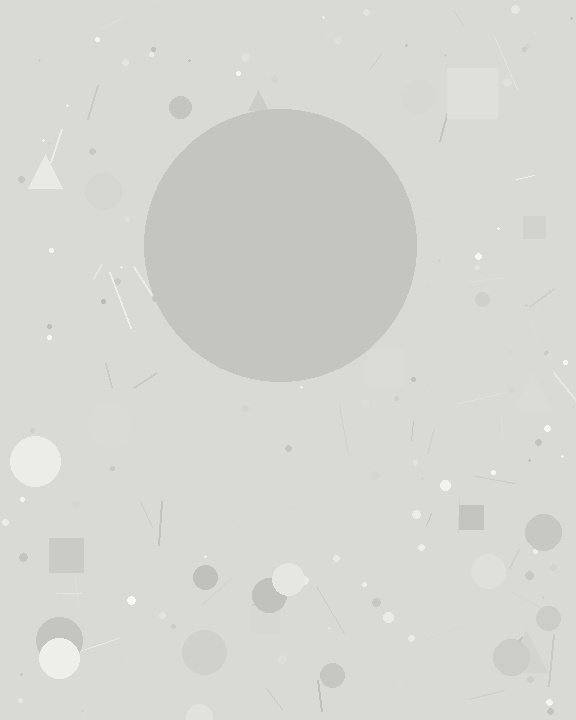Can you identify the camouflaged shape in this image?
The camouflaged shape is a circle.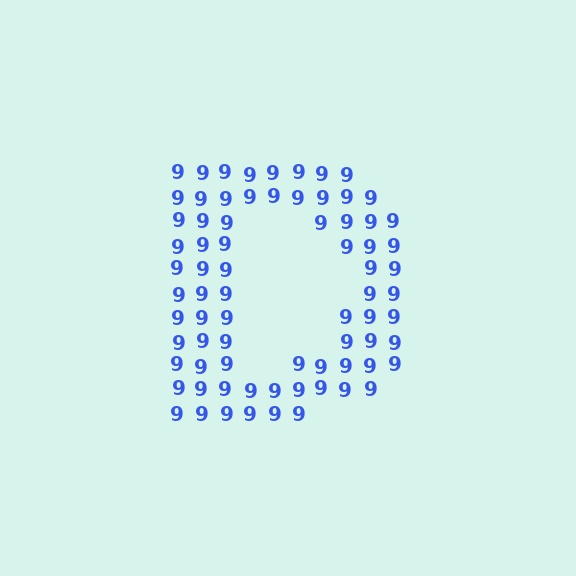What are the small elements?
The small elements are digit 9's.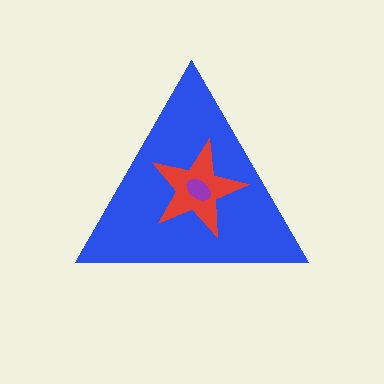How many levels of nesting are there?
3.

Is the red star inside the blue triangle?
Yes.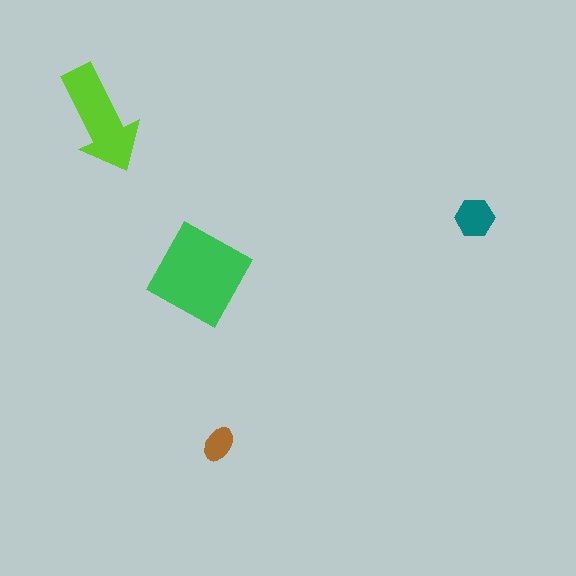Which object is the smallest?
The brown ellipse.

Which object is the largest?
The green diamond.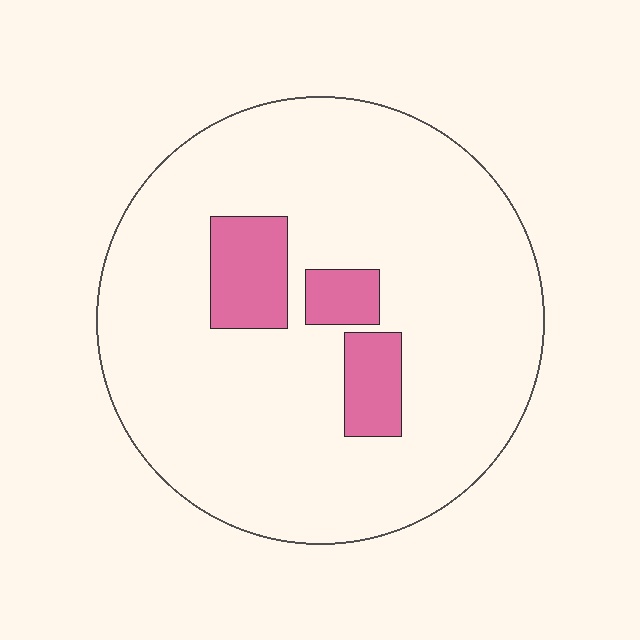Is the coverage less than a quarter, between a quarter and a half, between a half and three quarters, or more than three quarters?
Less than a quarter.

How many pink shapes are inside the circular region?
3.